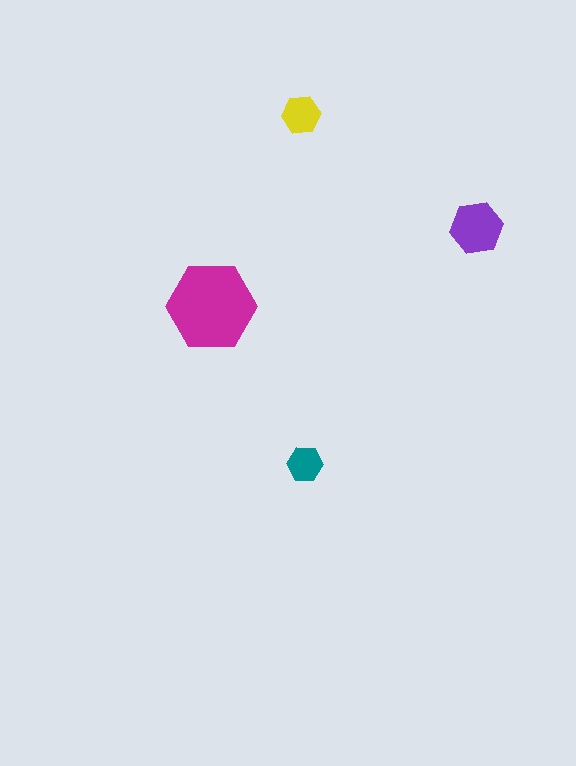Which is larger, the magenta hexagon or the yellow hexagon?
The magenta one.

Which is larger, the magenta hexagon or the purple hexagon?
The magenta one.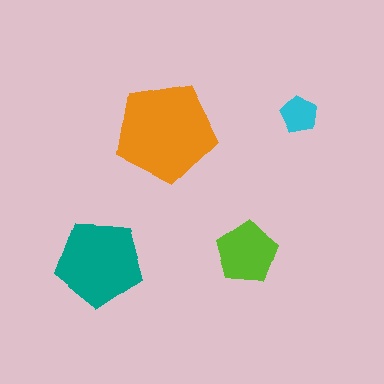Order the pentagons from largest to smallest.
the orange one, the teal one, the lime one, the cyan one.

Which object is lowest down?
The teal pentagon is bottommost.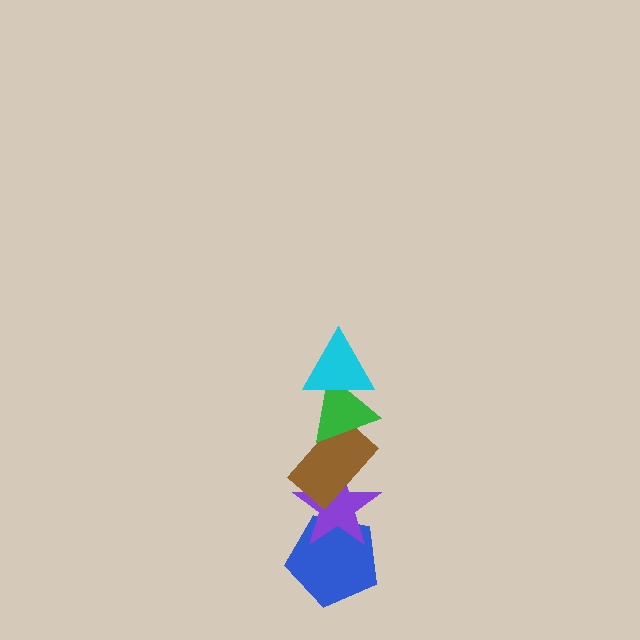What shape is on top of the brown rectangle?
The green triangle is on top of the brown rectangle.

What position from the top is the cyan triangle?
The cyan triangle is 1st from the top.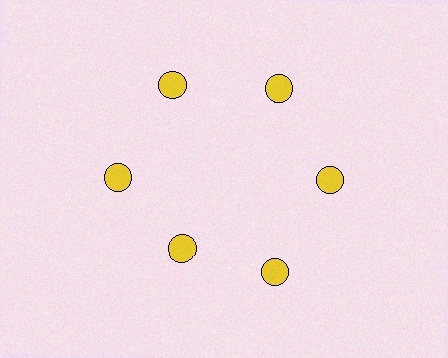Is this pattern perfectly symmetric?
No. The 6 yellow circles are arranged in a ring, but one element near the 7 o'clock position is pulled inward toward the center, breaking the 6-fold rotational symmetry.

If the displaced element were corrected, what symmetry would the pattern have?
It would have 6-fold rotational symmetry — the pattern would map onto itself every 60 degrees.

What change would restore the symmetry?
The symmetry would be restored by moving it outward, back onto the ring so that all 6 circles sit at equal angles and equal distance from the center.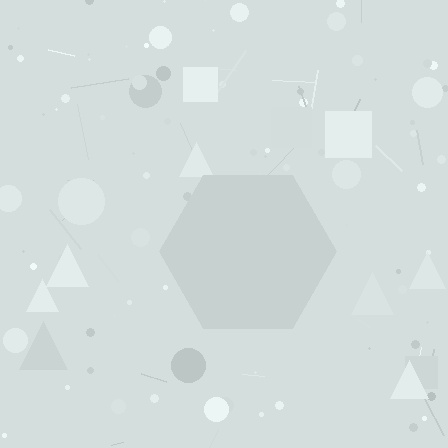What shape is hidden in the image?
A hexagon is hidden in the image.